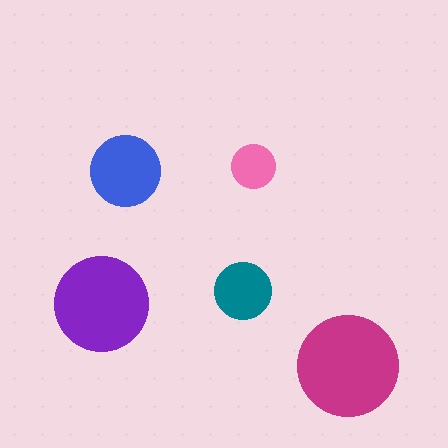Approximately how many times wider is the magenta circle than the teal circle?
About 2 times wider.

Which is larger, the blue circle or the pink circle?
The blue one.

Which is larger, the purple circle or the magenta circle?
The magenta one.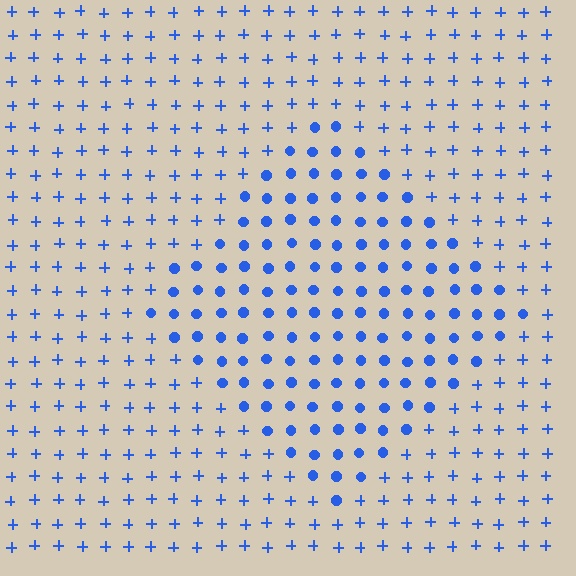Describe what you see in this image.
The image is filled with small blue elements arranged in a uniform grid. A diamond-shaped region contains circles, while the surrounding area contains plus signs. The boundary is defined purely by the change in element shape.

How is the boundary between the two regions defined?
The boundary is defined by a change in element shape: circles inside vs. plus signs outside. All elements share the same color and spacing.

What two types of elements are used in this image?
The image uses circles inside the diamond region and plus signs outside it.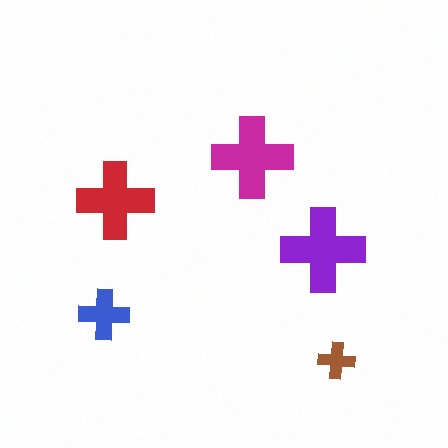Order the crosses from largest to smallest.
the purple one, the magenta one, the red one, the blue one, the brown one.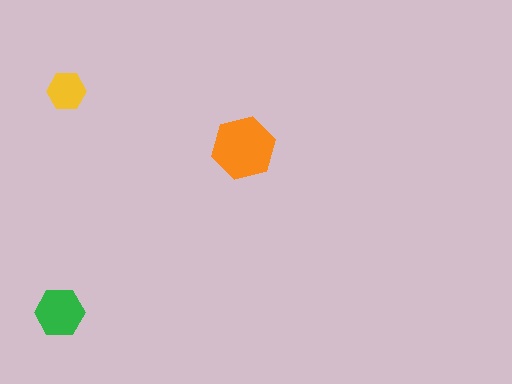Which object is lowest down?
The green hexagon is bottommost.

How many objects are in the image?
There are 3 objects in the image.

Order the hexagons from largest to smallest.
the orange one, the green one, the yellow one.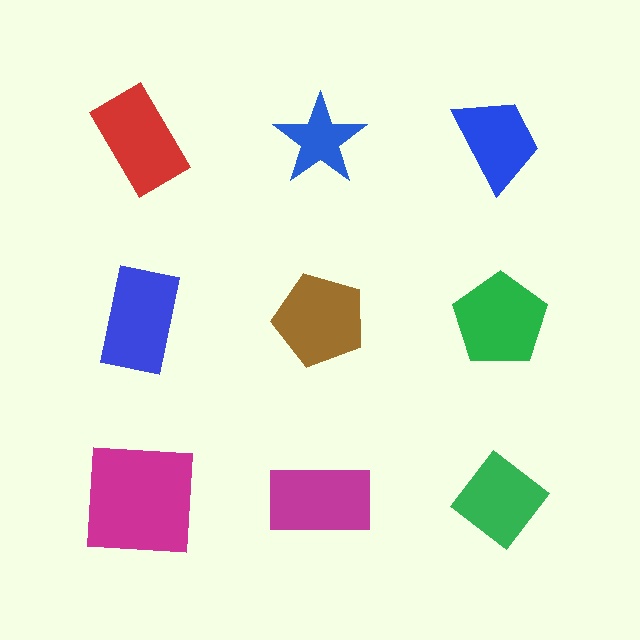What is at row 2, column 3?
A green pentagon.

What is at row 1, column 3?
A blue trapezoid.